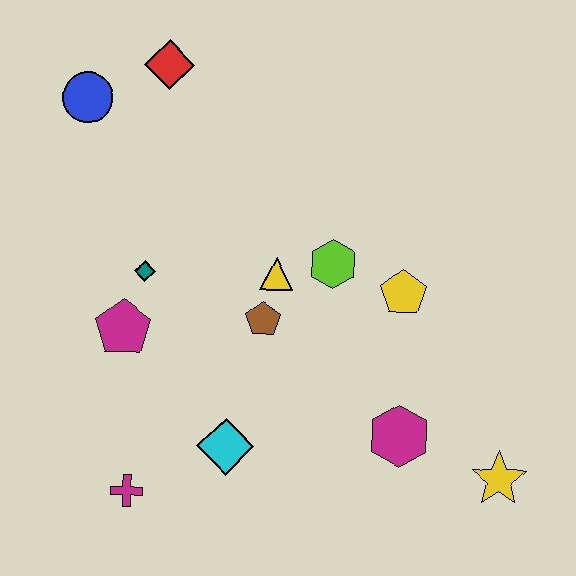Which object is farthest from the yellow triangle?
The yellow star is farthest from the yellow triangle.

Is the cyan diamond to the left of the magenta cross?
No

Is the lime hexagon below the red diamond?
Yes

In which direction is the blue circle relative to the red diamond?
The blue circle is to the left of the red diamond.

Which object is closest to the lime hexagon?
The yellow triangle is closest to the lime hexagon.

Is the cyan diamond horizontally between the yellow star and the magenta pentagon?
Yes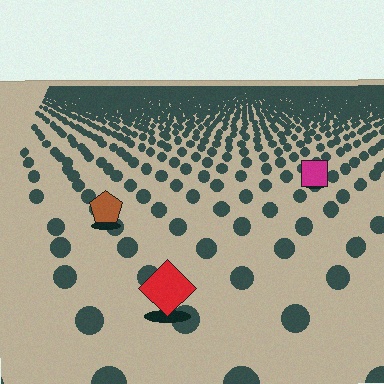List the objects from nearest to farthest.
From nearest to farthest: the red diamond, the brown pentagon, the magenta square.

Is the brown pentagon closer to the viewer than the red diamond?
No. The red diamond is closer — you can tell from the texture gradient: the ground texture is coarser near it.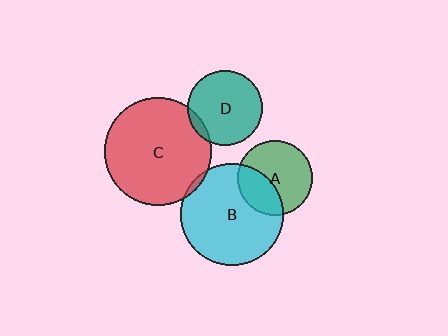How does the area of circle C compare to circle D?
Approximately 2.1 times.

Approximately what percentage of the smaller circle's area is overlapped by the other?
Approximately 5%.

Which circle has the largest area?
Circle C (red).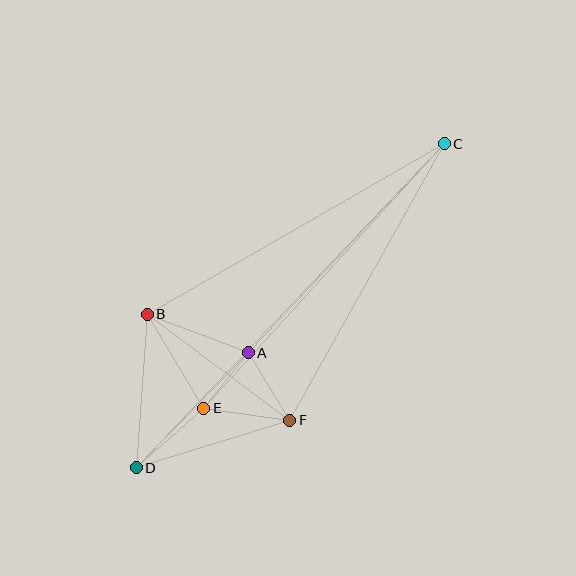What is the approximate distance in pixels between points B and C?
The distance between B and C is approximately 343 pixels.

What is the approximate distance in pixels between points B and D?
The distance between B and D is approximately 154 pixels.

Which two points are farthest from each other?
Points C and D are farthest from each other.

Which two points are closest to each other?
Points A and E are closest to each other.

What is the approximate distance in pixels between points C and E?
The distance between C and E is approximately 358 pixels.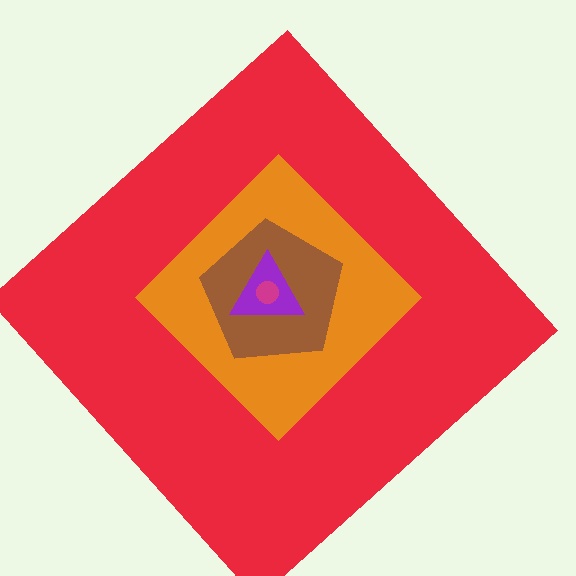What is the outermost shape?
The red diamond.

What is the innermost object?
The magenta circle.